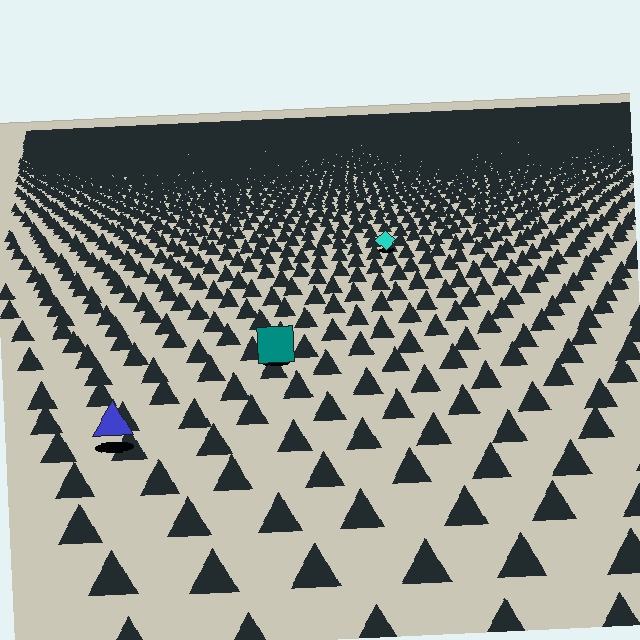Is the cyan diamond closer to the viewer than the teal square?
No. The teal square is closer — you can tell from the texture gradient: the ground texture is coarser near it.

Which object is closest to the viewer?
The blue triangle is closest. The texture marks near it are larger and more spread out.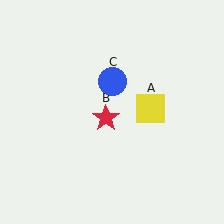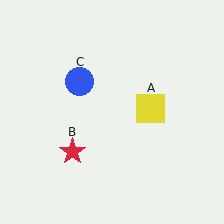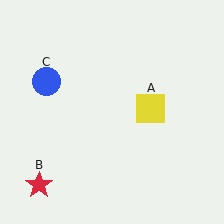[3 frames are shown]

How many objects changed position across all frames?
2 objects changed position: red star (object B), blue circle (object C).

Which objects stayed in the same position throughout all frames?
Yellow square (object A) remained stationary.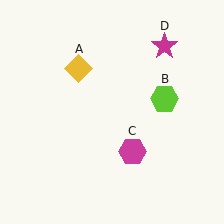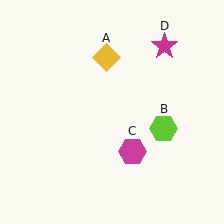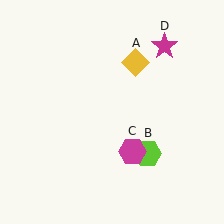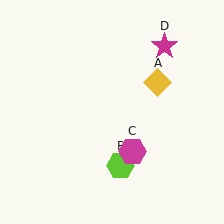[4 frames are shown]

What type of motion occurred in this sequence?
The yellow diamond (object A), lime hexagon (object B) rotated clockwise around the center of the scene.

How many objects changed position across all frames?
2 objects changed position: yellow diamond (object A), lime hexagon (object B).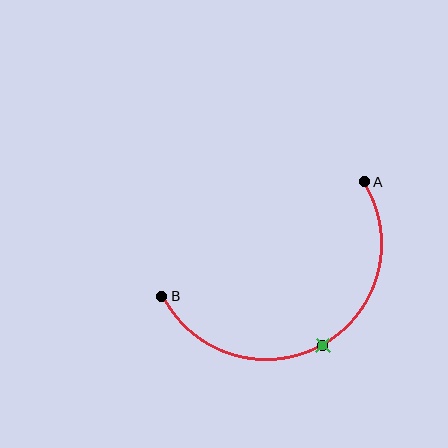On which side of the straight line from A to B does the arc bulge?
The arc bulges below the straight line connecting A and B.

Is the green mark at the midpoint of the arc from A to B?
Yes. The green mark lies on the arc at equal arc-length from both A and B — it is the arc midpoint.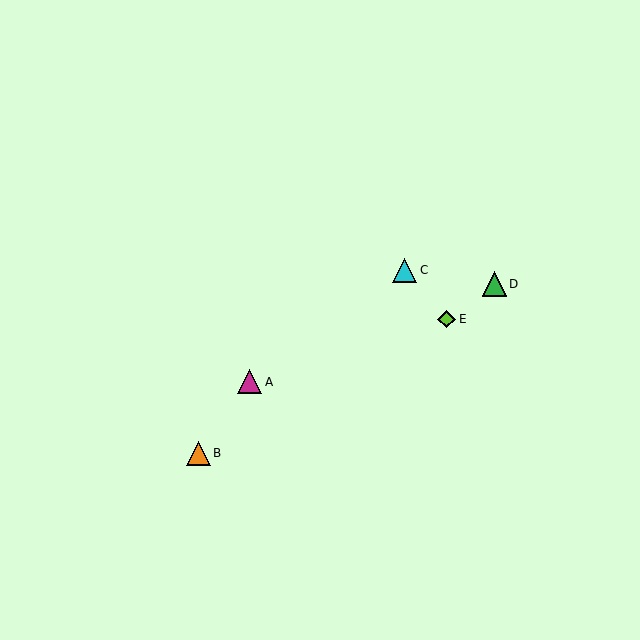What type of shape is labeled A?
Shape A is a magenta triangle.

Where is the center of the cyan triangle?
The center of the cyan triangle is at (404, 270).